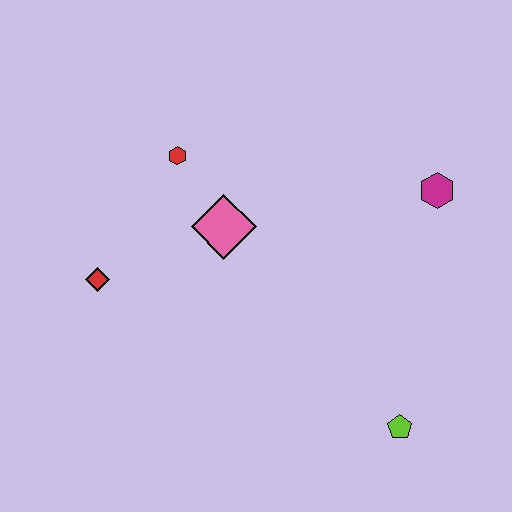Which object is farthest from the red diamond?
The magenta hexagon is farthest from the red diamond.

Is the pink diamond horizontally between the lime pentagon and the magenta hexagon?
No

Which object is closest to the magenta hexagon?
The pink diamond is closest to the magenta hexagon.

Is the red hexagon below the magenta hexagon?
No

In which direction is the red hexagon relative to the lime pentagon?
The red hexagon is above the lime pentagon.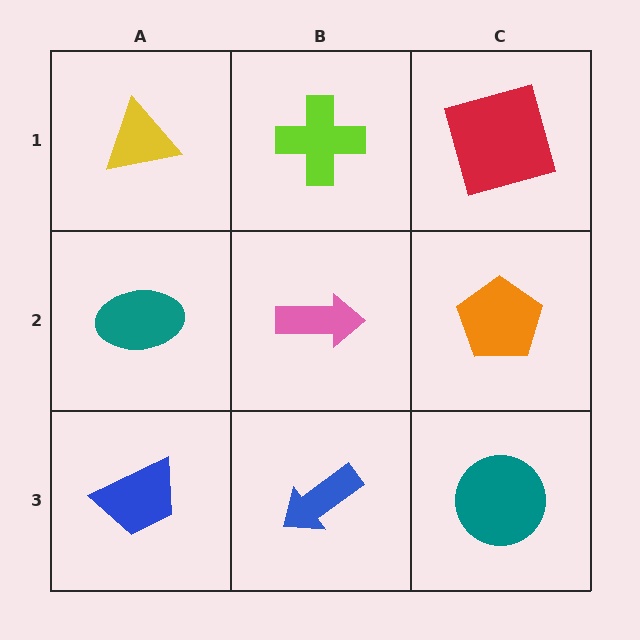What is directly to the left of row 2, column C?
A pink arrow.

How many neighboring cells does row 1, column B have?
3.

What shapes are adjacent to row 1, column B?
A pink arrow (row 2, column B), a yellow triangle (row 1, column A), a red square (row 1, column C).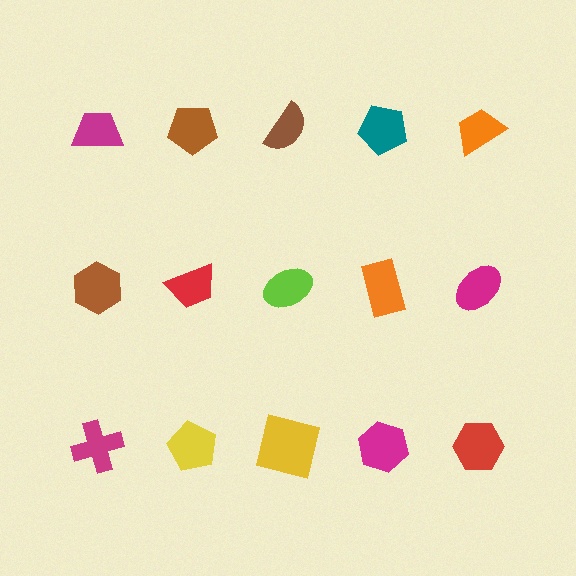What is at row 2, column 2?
A red trapezoid.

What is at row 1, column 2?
A brown pentagon.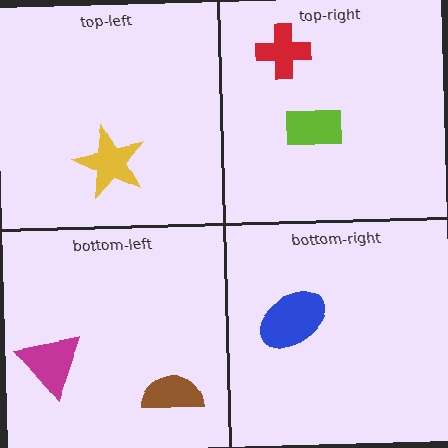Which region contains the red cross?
The top-right region.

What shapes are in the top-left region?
The yellow star.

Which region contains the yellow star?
The top-left region.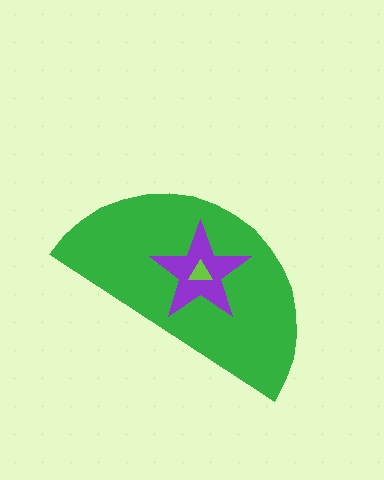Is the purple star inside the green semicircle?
Yes.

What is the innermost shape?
The lime triangle.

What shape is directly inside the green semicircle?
The purple star.